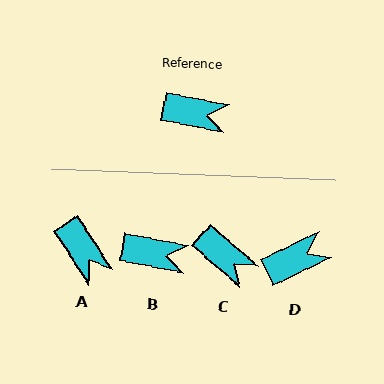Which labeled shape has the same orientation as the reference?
B.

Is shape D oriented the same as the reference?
No, it is off by about 36 degrees.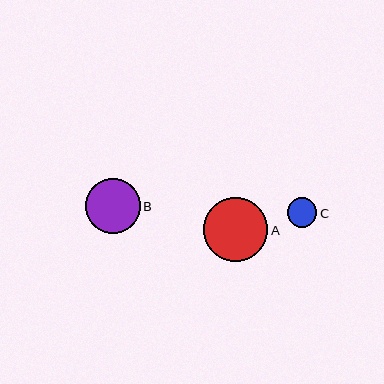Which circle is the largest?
Circle A is the largest with a size of approximately 64 pixels.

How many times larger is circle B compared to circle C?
Circle B is approximately 1.8 times the size of circle C.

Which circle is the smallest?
Circle C is the smallest with a size of approximately 30 pixels.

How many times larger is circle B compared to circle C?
Circle B is approximately 1.8 times the size of circle C.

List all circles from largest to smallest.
From largest to smallest: A, B, C.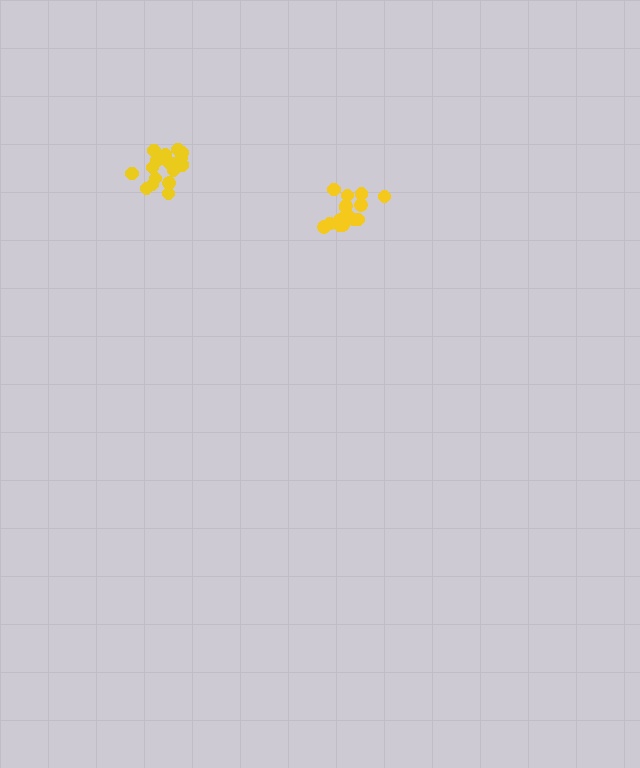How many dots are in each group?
Group 1: 15 dots, Group 2: 18 dots (33 total).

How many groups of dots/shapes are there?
There are 2 groups.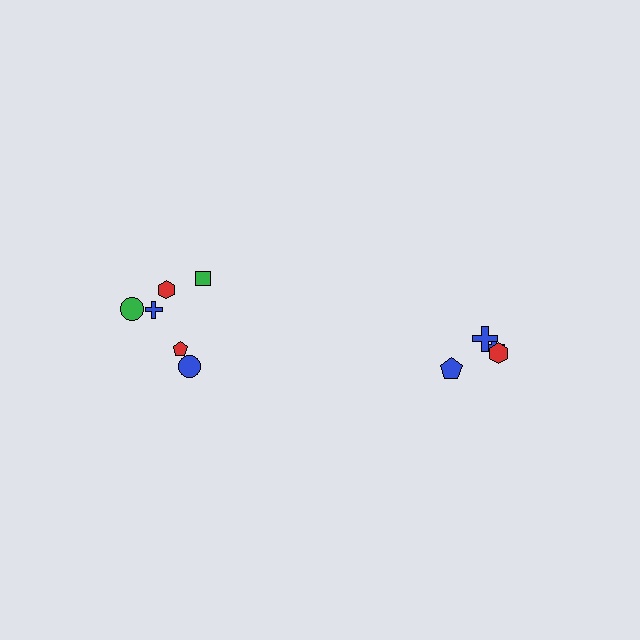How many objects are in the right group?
There are 4 objects.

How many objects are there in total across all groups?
There are 10 objects.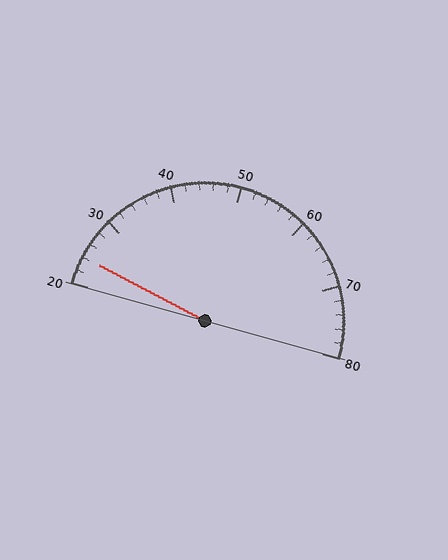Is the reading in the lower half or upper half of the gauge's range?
The reading is in the lower half of the range (20 to 80).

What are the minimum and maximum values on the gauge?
The gauge ranges from 20 to 80.